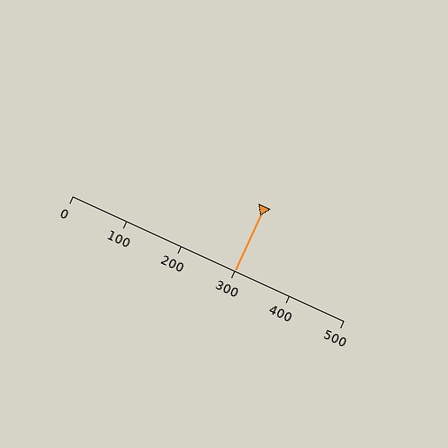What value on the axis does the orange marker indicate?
The marker indicates approximately 300.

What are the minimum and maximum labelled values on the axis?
The axis runs from 0 to 500.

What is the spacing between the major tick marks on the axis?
The major ticks are spaced 100 apart.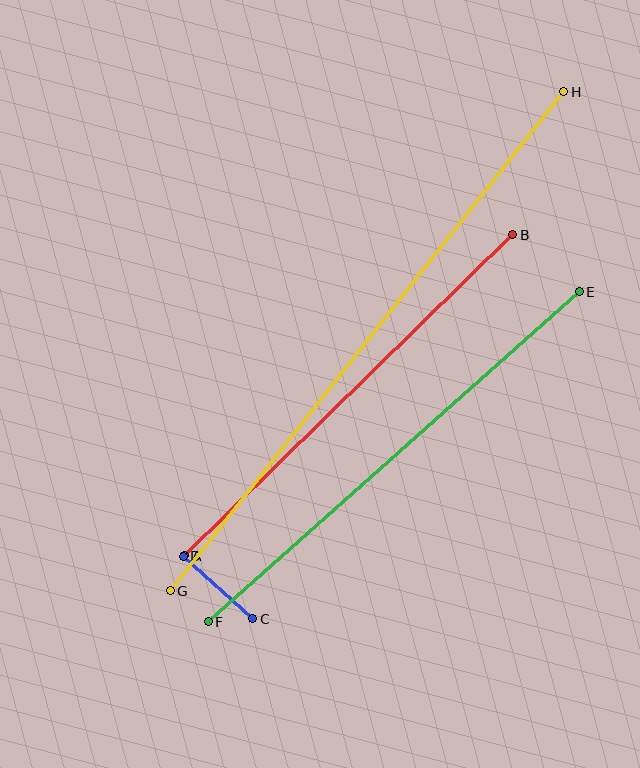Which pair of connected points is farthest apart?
Points G and H are farthest apart.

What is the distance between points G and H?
The distance is approximately 635 pixels.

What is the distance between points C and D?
The distance is approximately 93 pixels.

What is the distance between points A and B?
The distance is approximately 459 pixels.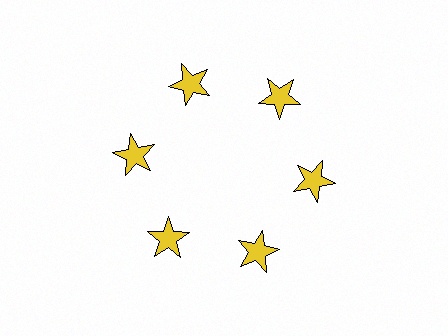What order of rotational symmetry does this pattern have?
This pattern has 6-fold rotational symmetry.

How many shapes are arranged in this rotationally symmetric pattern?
There are 6 shapes, arranged in 6 groups of 1.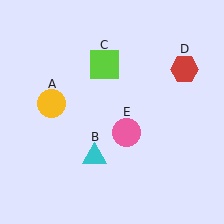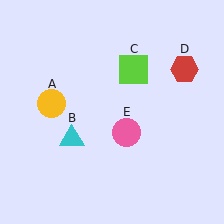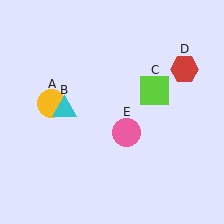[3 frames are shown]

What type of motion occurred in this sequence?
The cyan triangle (object B), lime square (object C) rotated clockwise around the center of the scene.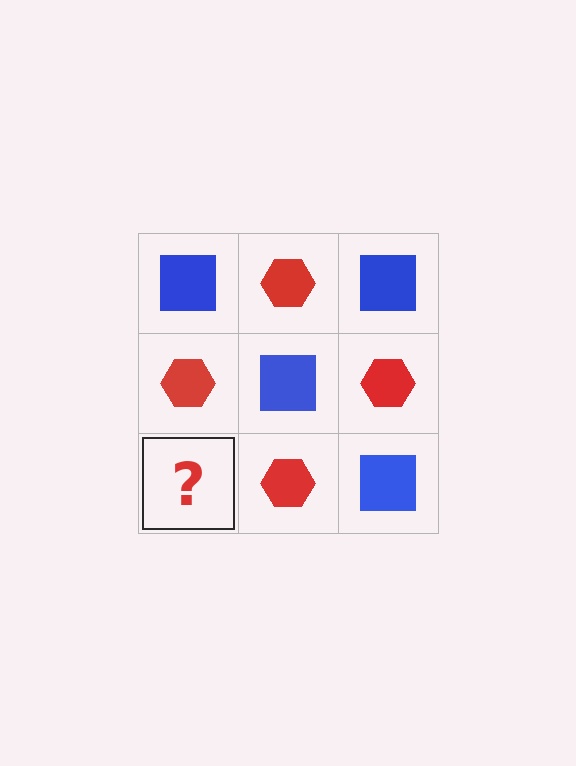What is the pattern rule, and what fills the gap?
The rule is that it alternates blue square and red hexagon in a checkerboard pattern. The gap should be filled with a blue square.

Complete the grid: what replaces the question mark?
The question mark should be replaced with a blue square.